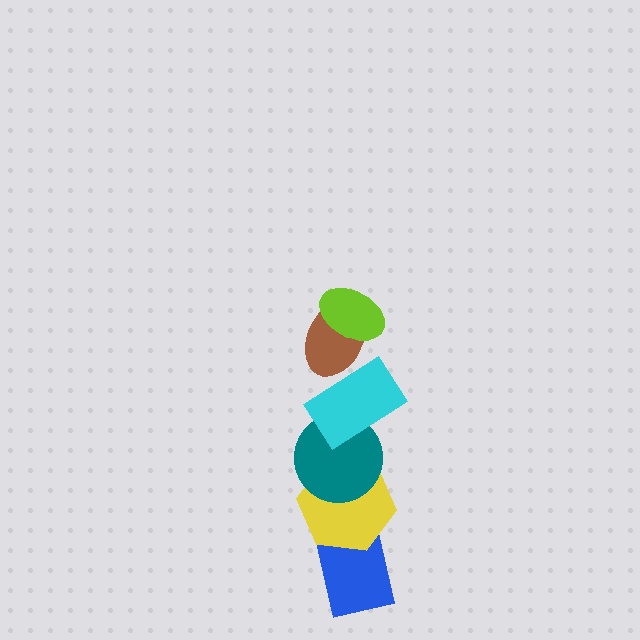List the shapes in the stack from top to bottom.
From top to bottom: the lime ellipse, the brown ellipse, the cyan rectangle, the teal circle, the yellow hexagon, the blue rectangle.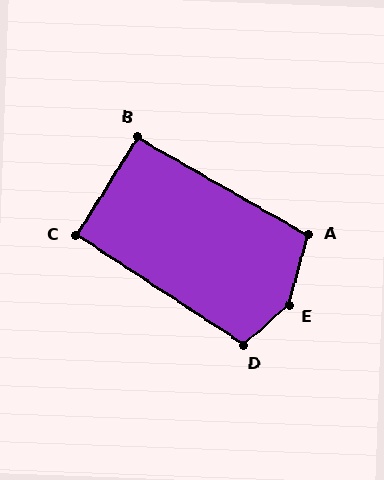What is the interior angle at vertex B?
Approximately 92 degrees (approximately right).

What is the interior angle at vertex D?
Approximately 106 degrees (obtuse).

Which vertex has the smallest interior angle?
C, at approximately 91 degrees.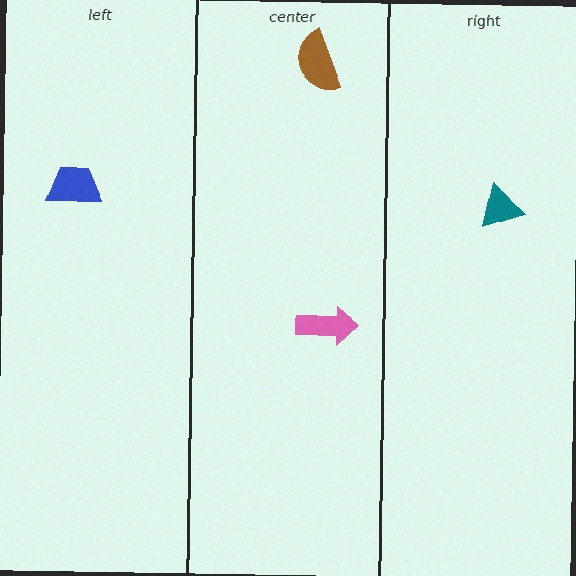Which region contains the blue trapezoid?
The left region.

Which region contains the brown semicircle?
The center region.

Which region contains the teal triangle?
The right region.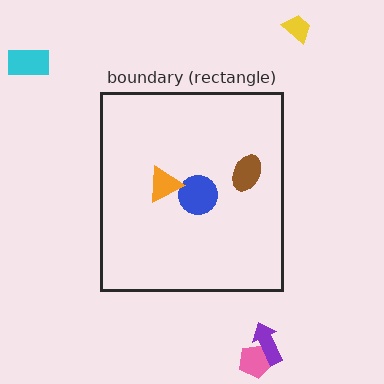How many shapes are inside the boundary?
3 inside, 4 outside.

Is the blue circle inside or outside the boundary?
Inside.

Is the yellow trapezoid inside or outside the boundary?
Outside.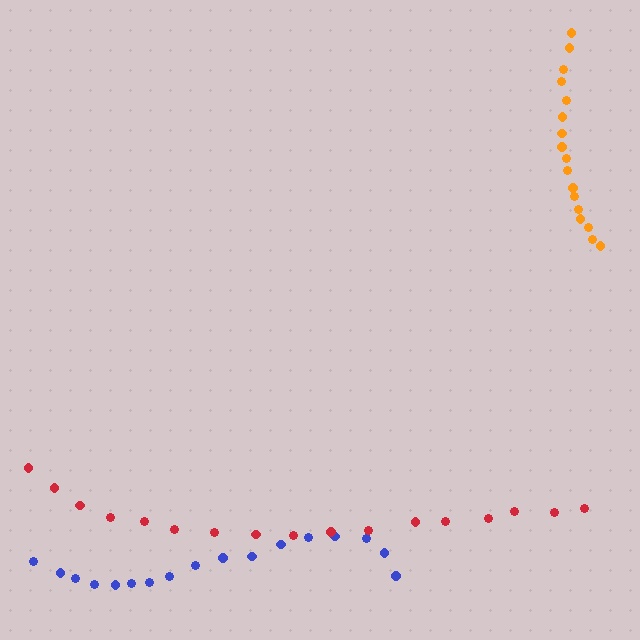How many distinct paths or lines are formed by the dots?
There are 3 distinct paths.